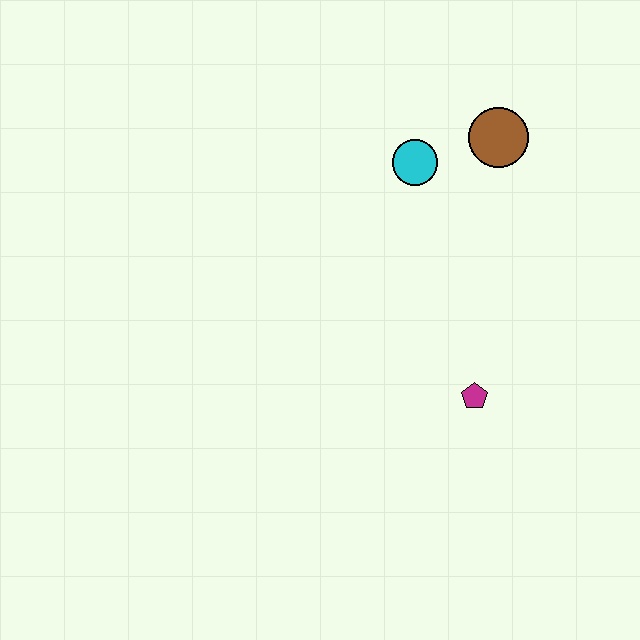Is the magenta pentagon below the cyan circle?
Yes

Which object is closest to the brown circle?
The cyan circle is closest to the brown circle.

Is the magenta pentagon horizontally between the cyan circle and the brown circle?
Yes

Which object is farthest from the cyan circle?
The magenta pentagon is farthest from the cyan circle.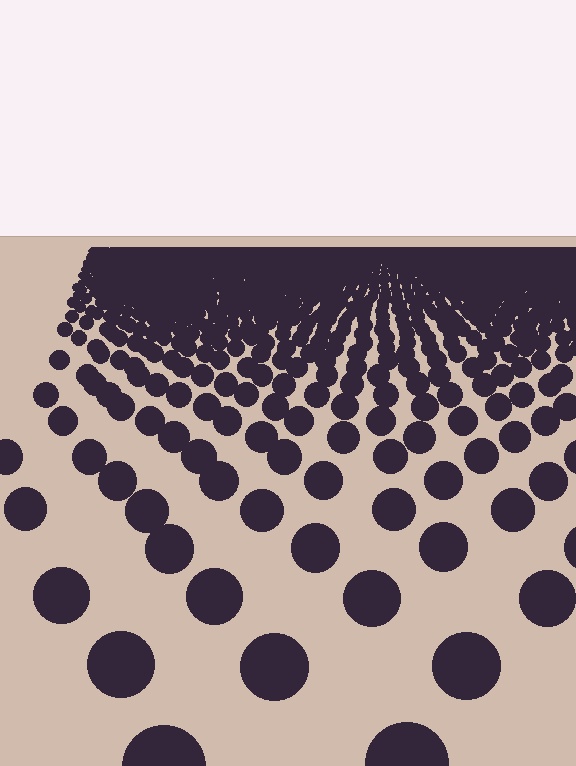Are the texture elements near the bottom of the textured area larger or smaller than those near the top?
Larger. Near the bottom, elements are closer to the viewer and appear at a bigger on-screen size.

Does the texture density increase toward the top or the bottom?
Density increases toward the top.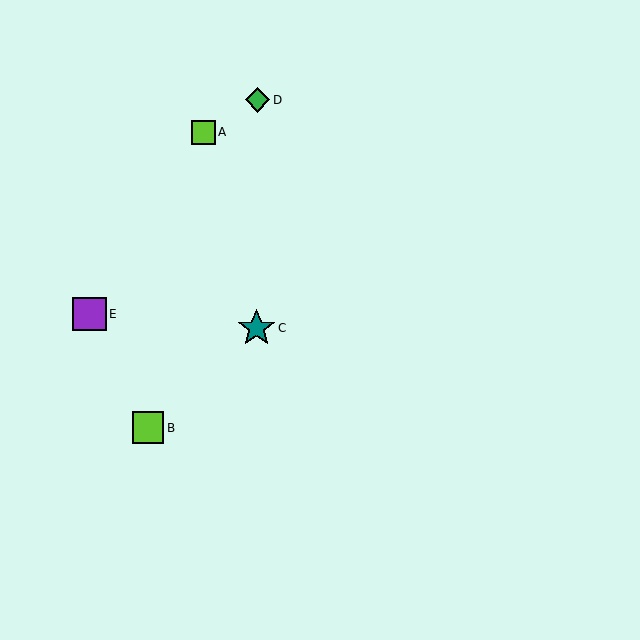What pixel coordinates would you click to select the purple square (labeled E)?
Click at (90, 314) to select the purple square E.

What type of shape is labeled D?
Shape D is a green diamond.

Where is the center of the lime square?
The center of the lime square is at (203, 133).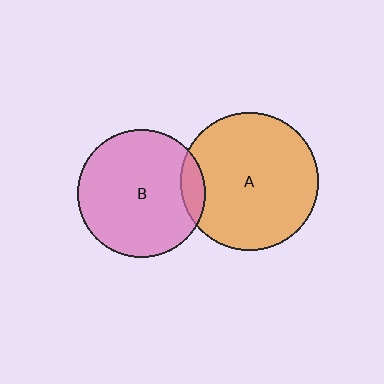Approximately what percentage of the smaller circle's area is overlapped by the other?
Approximately 10%.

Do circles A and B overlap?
Yes.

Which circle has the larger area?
Circle A (orange).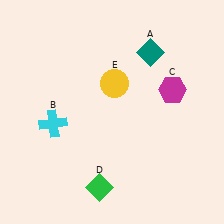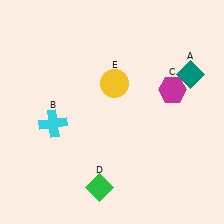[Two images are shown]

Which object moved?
The teal diamond (A) moved right.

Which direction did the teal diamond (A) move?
The teal diamond (A) moved right.